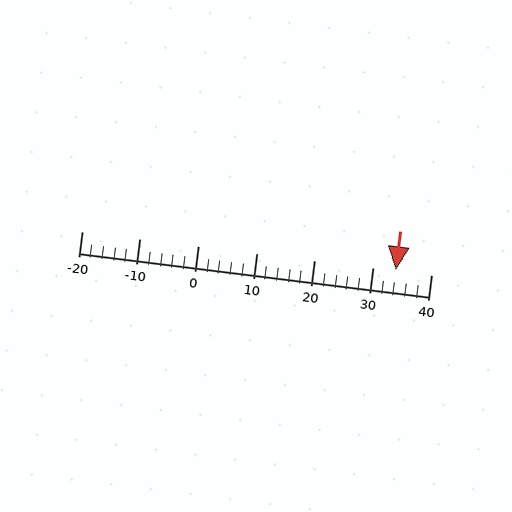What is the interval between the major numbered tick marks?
The major tick marks are spaced 10 units apart.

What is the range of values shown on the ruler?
The ruler shows values from -20 to 40.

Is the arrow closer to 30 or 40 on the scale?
The arrow is closer to 30.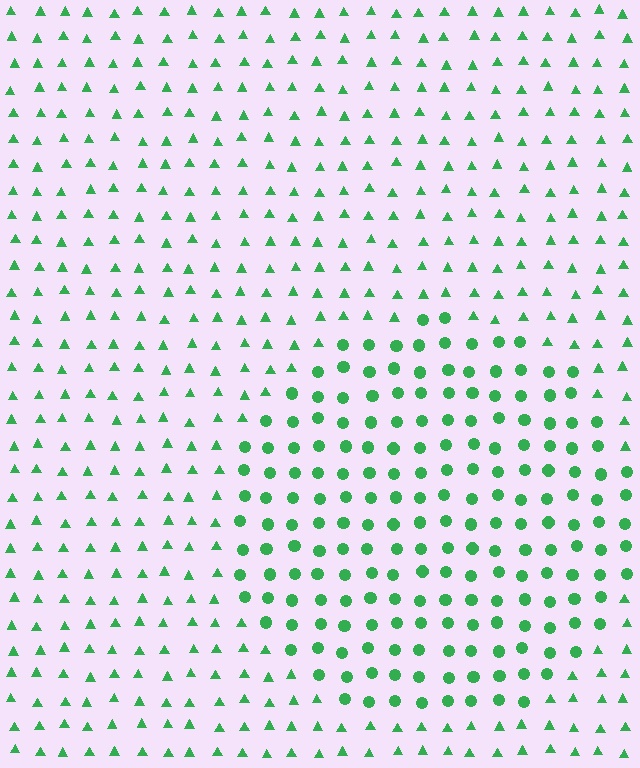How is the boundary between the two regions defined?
The boundary is defined by a change in element shape: circles inside vs. triangles outside. All elements share the same color and spacing.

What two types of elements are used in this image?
The image uses circles inside the circle region and triangles outside it.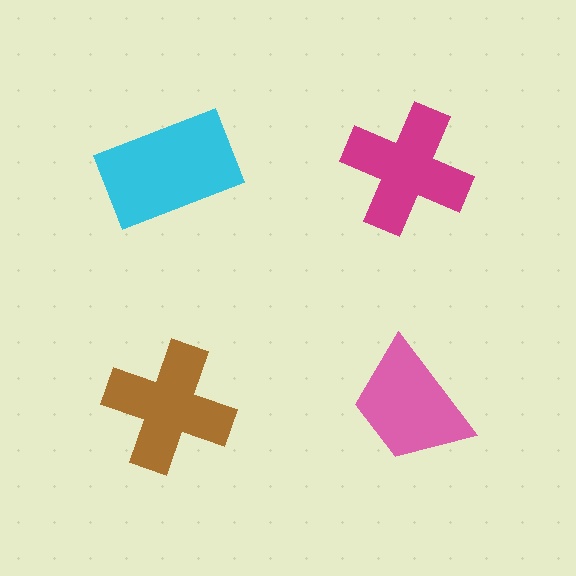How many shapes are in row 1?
2 shapes.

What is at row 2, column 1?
A brown cross.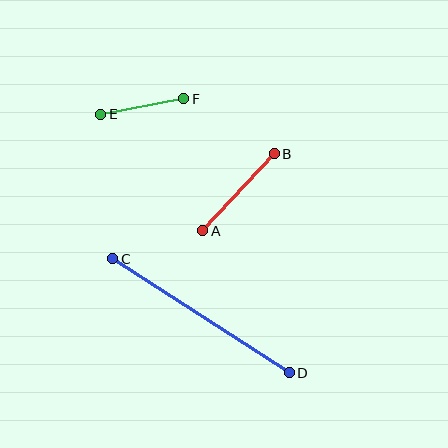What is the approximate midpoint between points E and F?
The midpoint is at approximately (142, 106) pixels.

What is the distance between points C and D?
The distance is approximately 210 pixels.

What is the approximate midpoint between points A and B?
The midpoint is at approximately (238, 192) pixels.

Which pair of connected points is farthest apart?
Points C and D are farthest apart.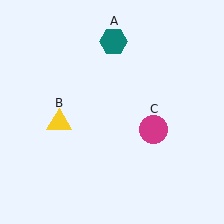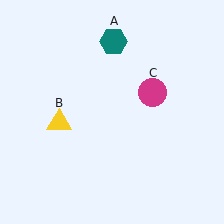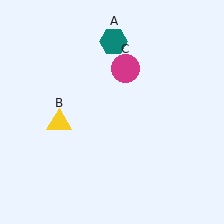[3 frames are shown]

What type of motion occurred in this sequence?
The magenta circle (object C) rotated counterclockwise around the center of the scene.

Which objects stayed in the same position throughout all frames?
Teal hexagon (object A) and yellow triangle (object B) remained stationary.